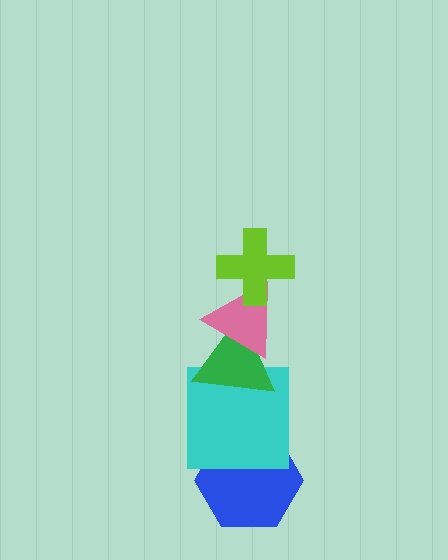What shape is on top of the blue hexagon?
The cyan square is on top of the blue hexagon.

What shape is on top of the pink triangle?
The lime cross is on top of the pink triangle.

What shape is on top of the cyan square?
The green triangle is on top of the cyan square.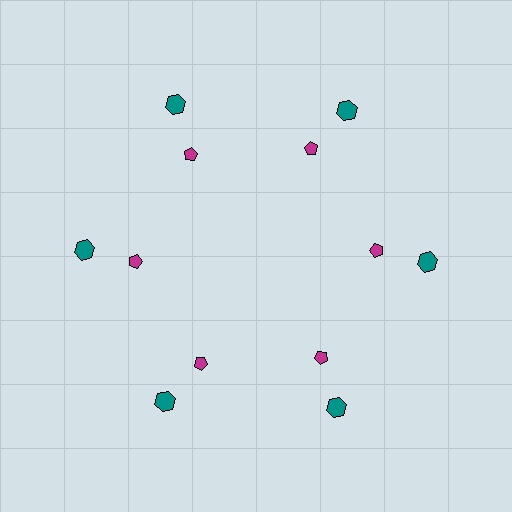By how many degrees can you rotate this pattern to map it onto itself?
The pattern maps onto itself every 60 degrees of rotation.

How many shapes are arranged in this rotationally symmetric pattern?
There are 12 shapes, arranged in 6 groups of 2.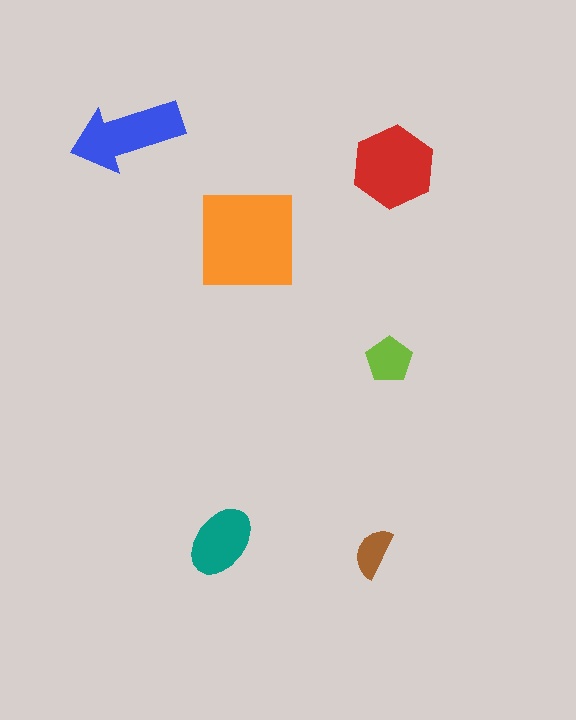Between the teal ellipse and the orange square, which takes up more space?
The orange square.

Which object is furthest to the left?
The blue arrow is leftmost.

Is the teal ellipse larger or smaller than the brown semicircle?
Larger.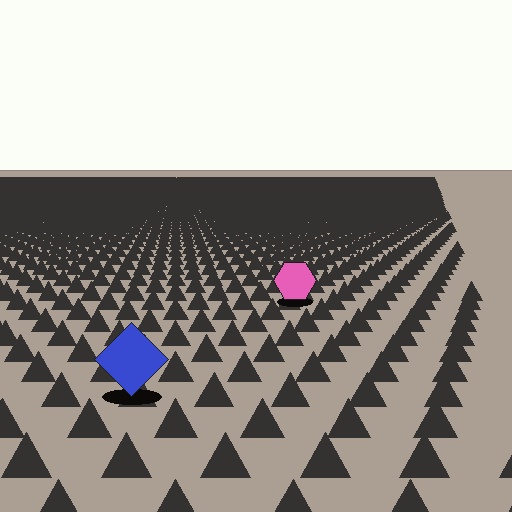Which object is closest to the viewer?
The blue diamond is closest. The texture marks near it are larger and more spread out.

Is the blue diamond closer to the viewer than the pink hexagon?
Yes. The blue diamond is closer — you can tell from the texture gradient: the ground texture is coarser near it.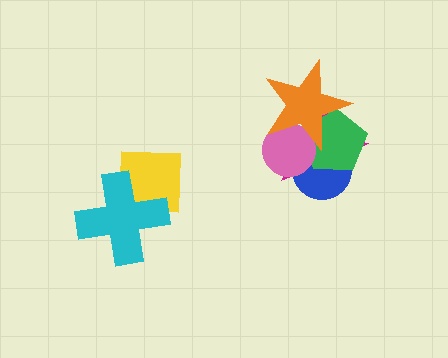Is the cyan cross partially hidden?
No, no other shape covers it.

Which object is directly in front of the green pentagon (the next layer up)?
The pink circle is directly in front of the green pentagon.